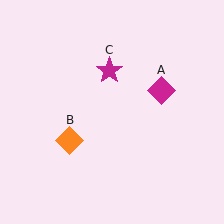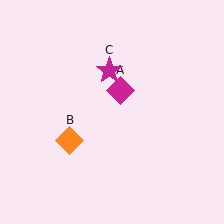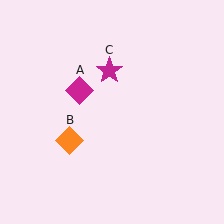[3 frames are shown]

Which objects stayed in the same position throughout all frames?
Orange diamond (object B) and magenta star (object C) remained stationary.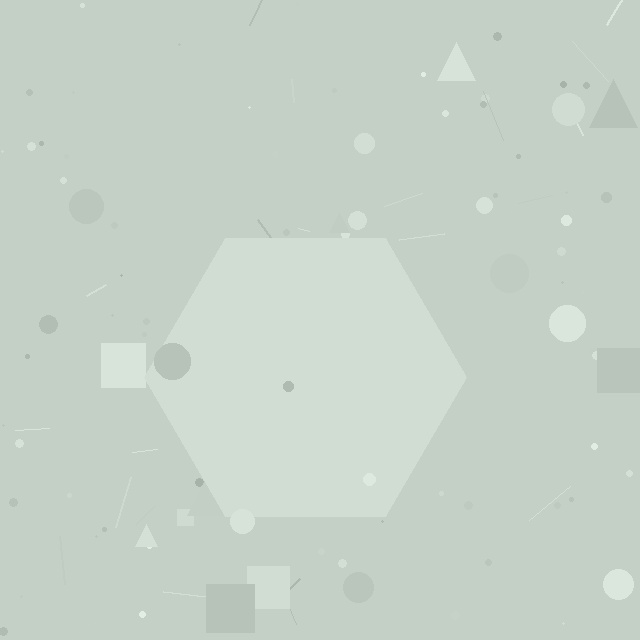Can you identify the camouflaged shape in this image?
The camouflaged shape is a hexagon.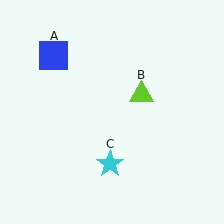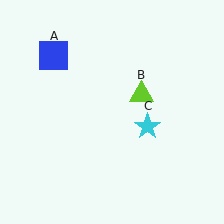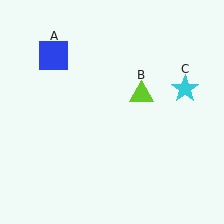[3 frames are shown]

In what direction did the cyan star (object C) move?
The cyan star (object C) moved up and to the right.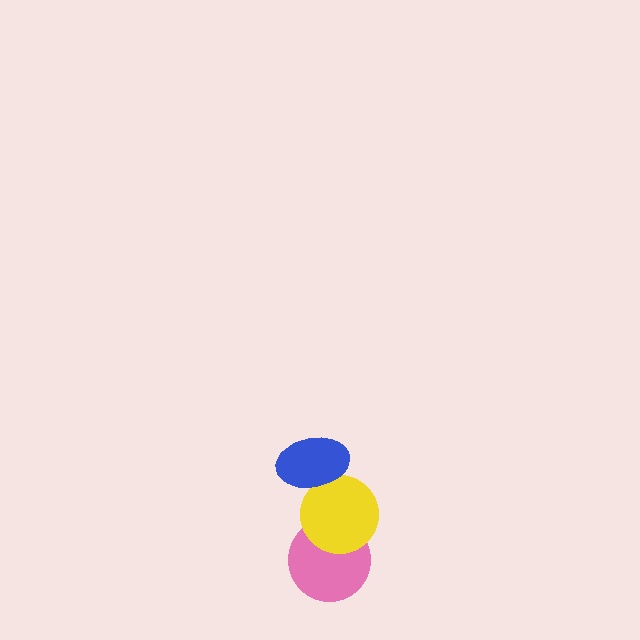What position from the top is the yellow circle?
The yellow circle is 2nd from the top.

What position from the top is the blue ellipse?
The blue ellipse is 1st from the top.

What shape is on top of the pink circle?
The yellow circle is on top of the pink circle.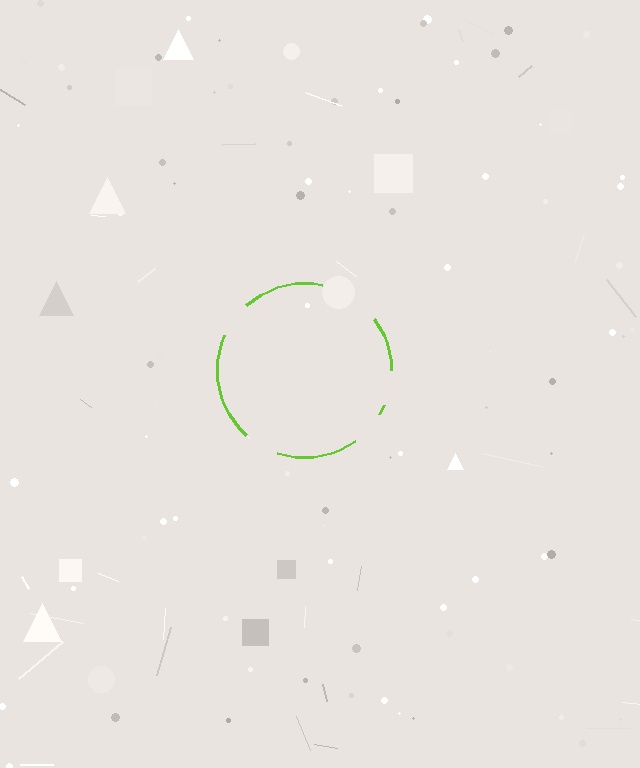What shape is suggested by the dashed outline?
The dashed outline suggests a circle.